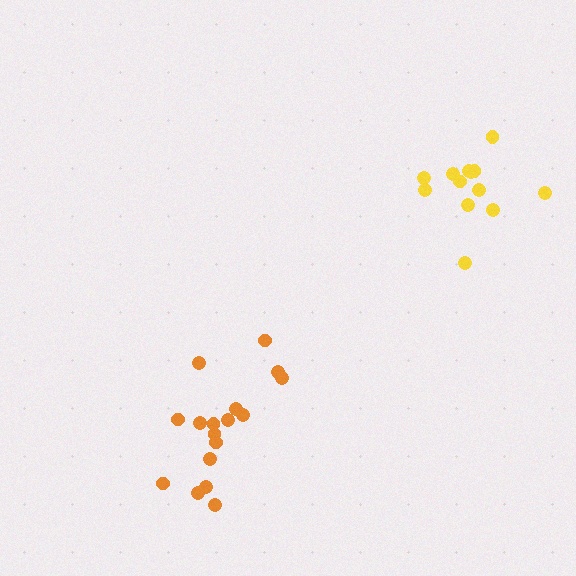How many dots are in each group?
Group 1: 13 dots, Group 2: 17 dots (30 total).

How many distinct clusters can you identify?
There are 2 distinct clusters.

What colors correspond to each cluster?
The clusters are colored: yellow, orange.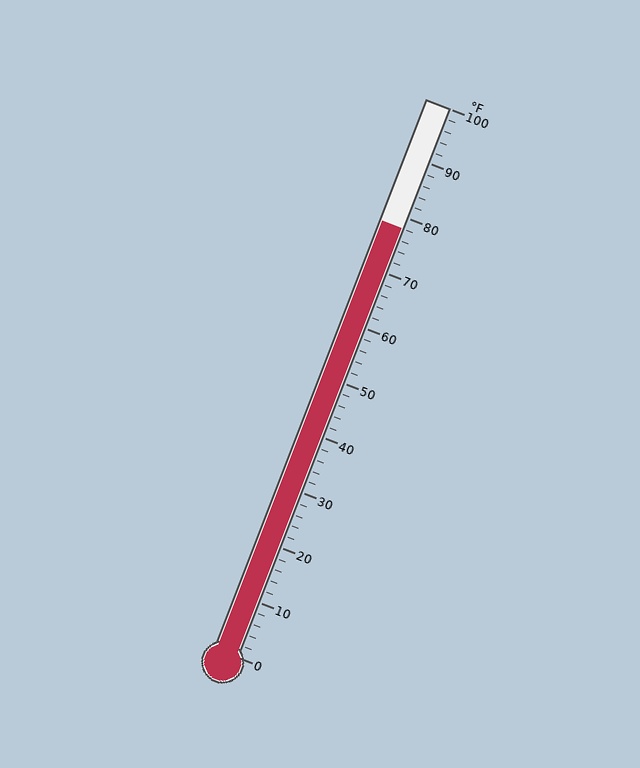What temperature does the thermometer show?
The thermometer shows approximately 78°F.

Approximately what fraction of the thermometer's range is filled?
The thermometer is filled to approximately 80% of its range.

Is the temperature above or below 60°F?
The temperature is above 60°F.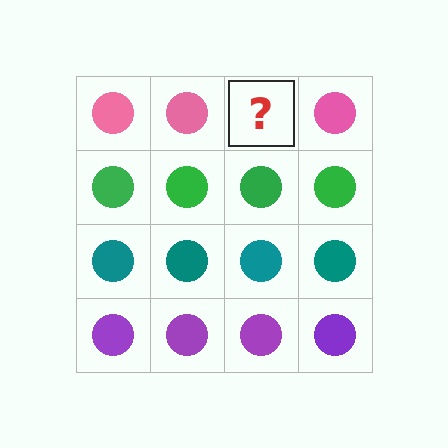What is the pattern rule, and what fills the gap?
The rule is that each row has a consistent color. The gap should be filled with a pink circle.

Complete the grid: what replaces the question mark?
The question mark should be replaced with a pink circle.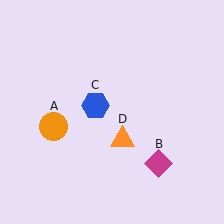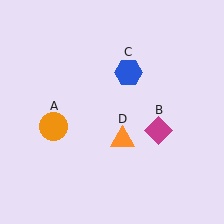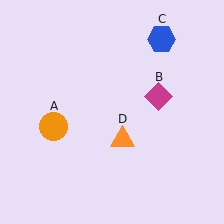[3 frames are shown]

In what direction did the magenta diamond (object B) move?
The magenta diamond (object B) moved up.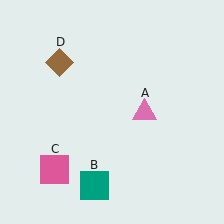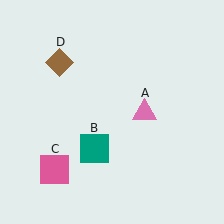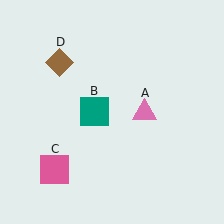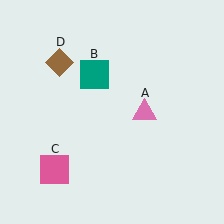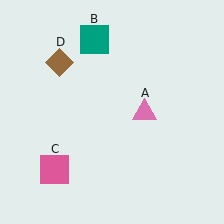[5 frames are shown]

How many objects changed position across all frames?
1 object changed position: teal square (object B).